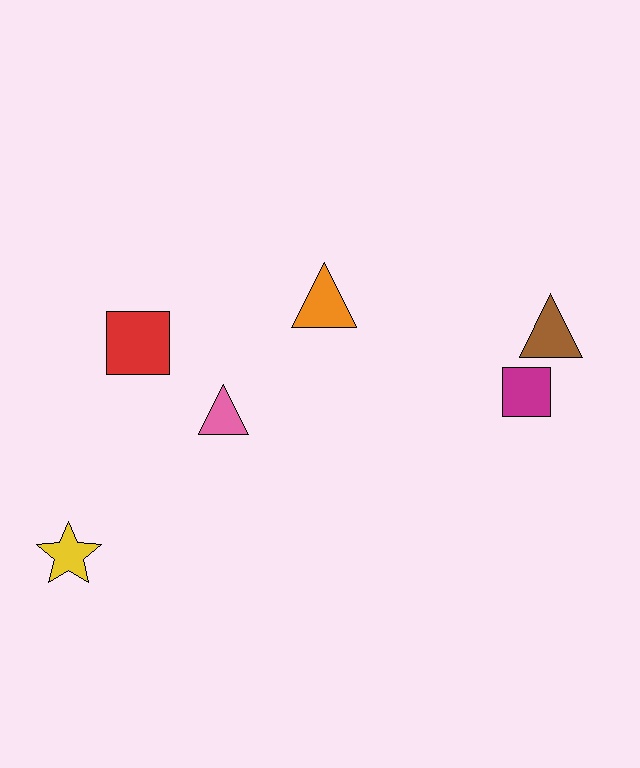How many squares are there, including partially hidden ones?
There are 2 squares.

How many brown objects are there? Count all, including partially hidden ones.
There is 1 brown object.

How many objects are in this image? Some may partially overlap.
There are 6 objects.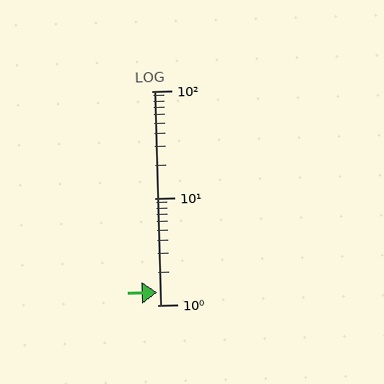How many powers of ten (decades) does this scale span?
The scale spans 2 decades, from 1 to 100.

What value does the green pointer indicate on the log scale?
The pointer indicates approximately 1.3.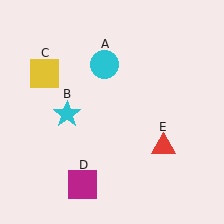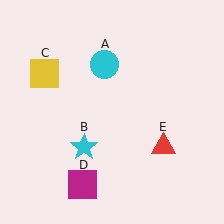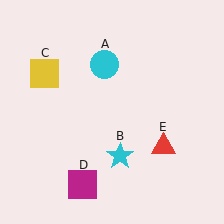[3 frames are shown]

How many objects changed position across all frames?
1 object changed position: cyan star (object B).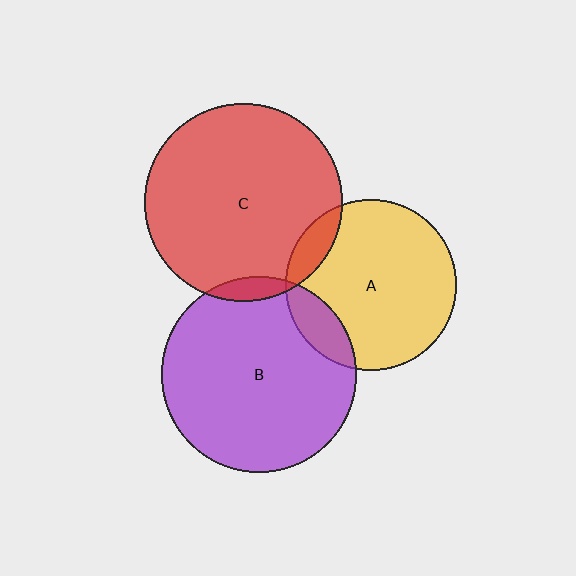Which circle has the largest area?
Circle C (red).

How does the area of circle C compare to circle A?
Approximately 1.3 times.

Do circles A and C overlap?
Yes.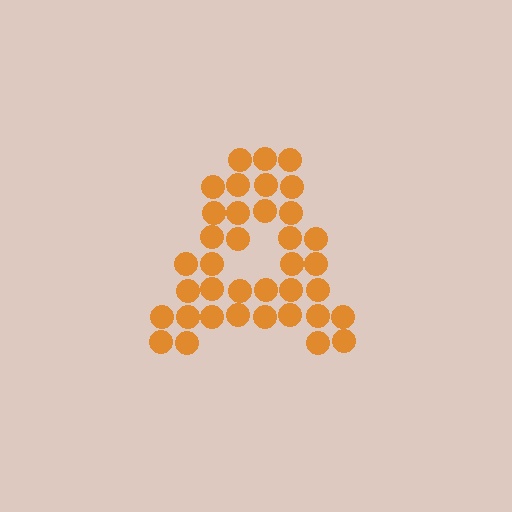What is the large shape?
The large shape is the letter A.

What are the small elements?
The small elements are circles.